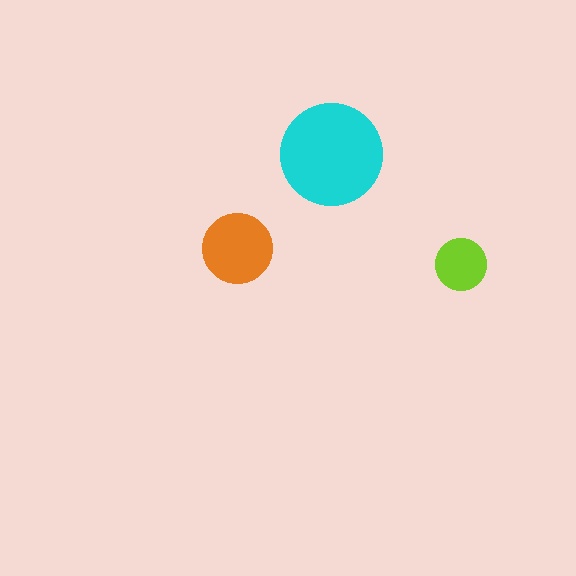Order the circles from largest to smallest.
the cyan one, the orange one, the lime one.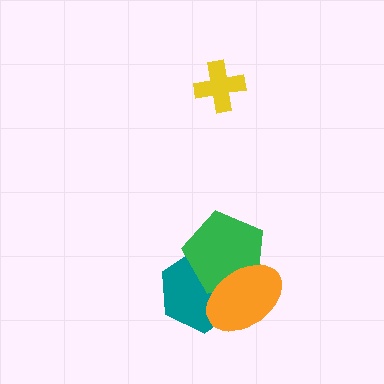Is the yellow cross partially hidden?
No, no other shape covers it.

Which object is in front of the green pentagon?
The orange ellipse is in front of the green pentagon.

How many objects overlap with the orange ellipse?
2 objects overlap with the orange ellipse.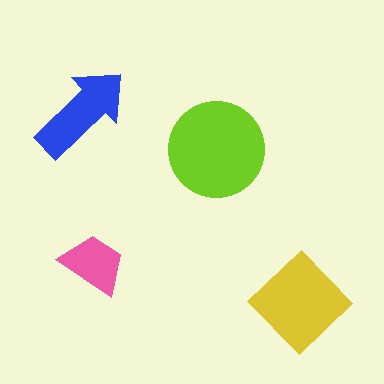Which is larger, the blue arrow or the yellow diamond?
The yellow diamond.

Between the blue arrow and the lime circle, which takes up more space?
The lime circle.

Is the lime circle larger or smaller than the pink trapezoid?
Larger.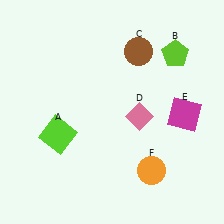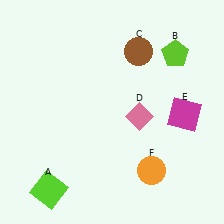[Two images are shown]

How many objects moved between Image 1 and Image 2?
1 object moved between the two images.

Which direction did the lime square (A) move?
The lime square (A) moved down.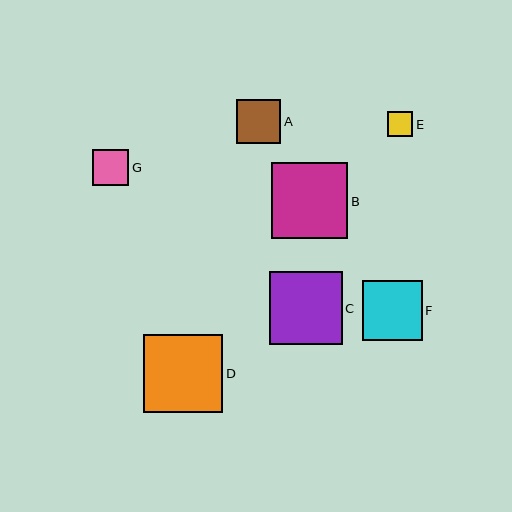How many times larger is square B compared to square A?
Square B is approximately 1.7 times the size of square A.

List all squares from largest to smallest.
From largest to smallest: D, B, C, F, A, G, E.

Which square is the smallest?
Square E is the smallest with a size of approximately 25 pixels.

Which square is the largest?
Square D is the largest with a size of approximately 79 pixels.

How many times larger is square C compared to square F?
Square C is approximately 1.2 times the size of square F.